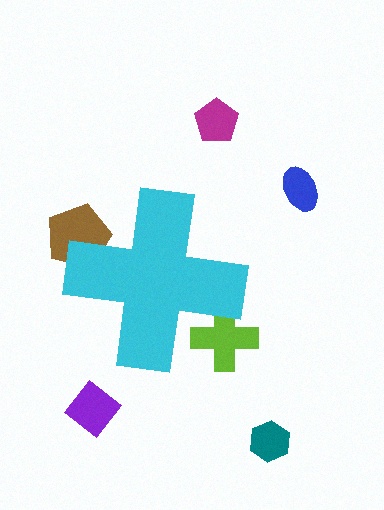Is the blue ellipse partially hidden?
No, the blue ellipse is fully visible.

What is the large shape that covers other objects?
A cyan cross.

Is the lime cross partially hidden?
Yes, the lime cross is partially hidden behind the cyan cross.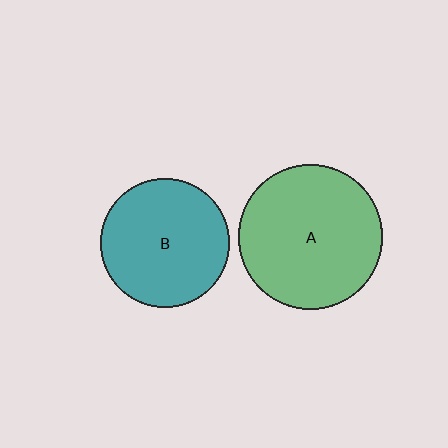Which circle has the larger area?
Circle A (green).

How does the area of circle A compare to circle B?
Approximately 1.3 times.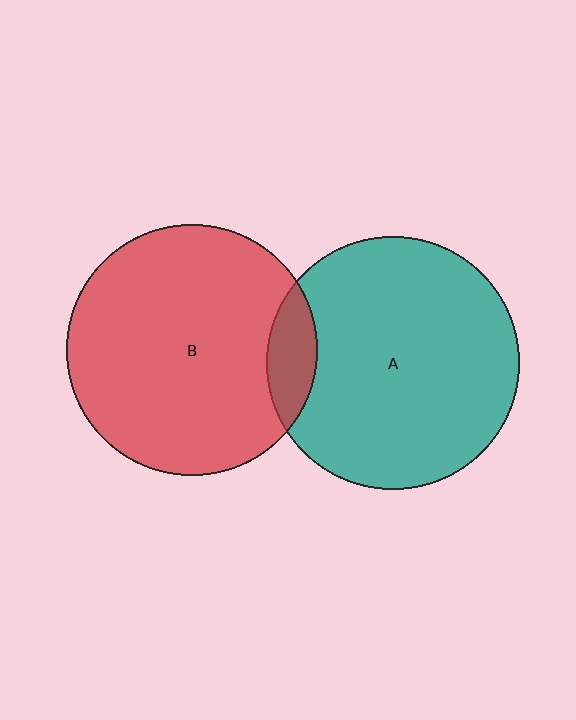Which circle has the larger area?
Circle A (teal).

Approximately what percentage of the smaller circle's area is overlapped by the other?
Approximately 10%.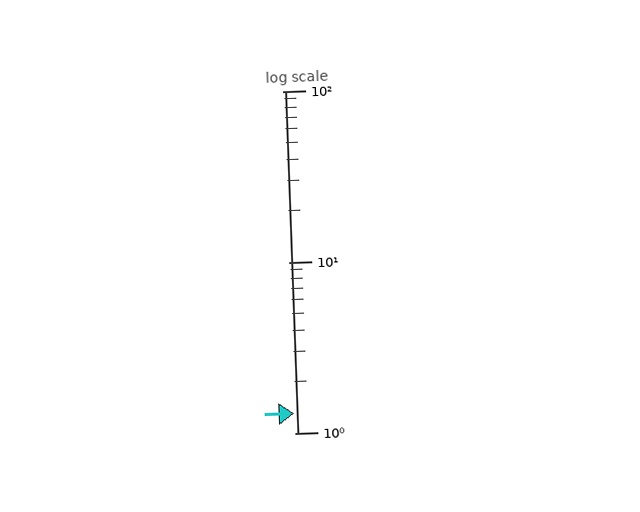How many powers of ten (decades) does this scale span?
The scale spans 2 decades, from 1 to 100.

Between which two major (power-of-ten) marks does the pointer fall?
The pointer is between 1 and 10.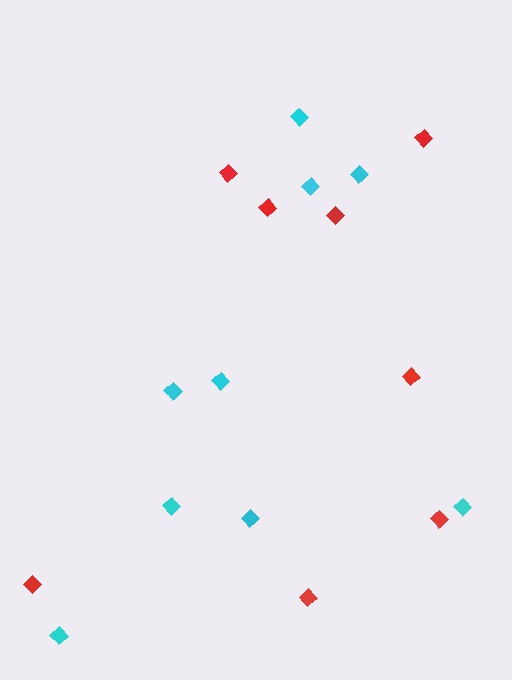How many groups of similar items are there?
There are 2 groups: one group of cyan diamonds (9) and one group of red diamonds (8).